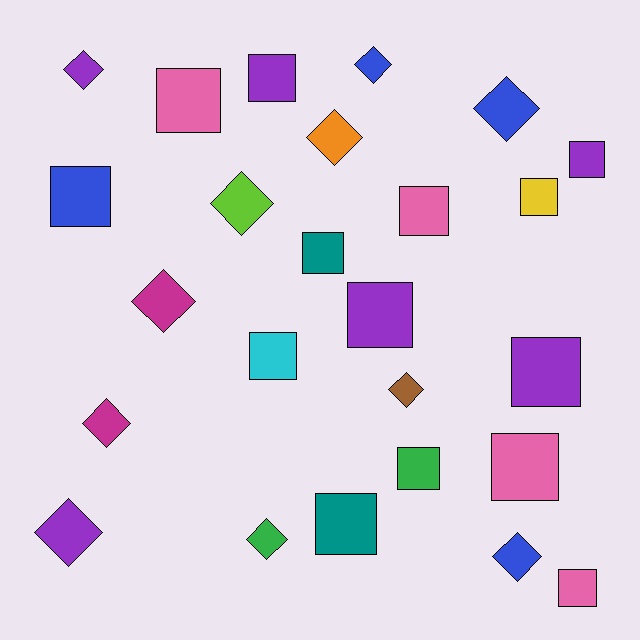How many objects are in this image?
There are 25 objects.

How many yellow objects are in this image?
There is 1 yellow object.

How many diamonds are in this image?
There are 11 diamonds.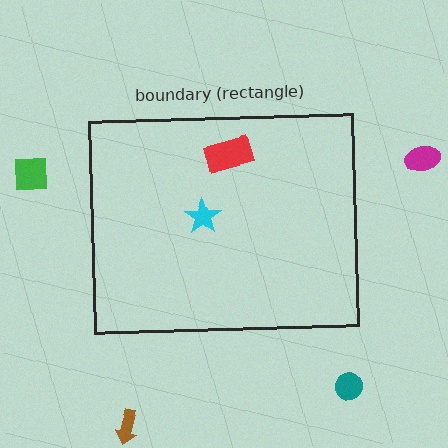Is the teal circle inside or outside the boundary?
Outside.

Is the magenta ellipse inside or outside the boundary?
Outside.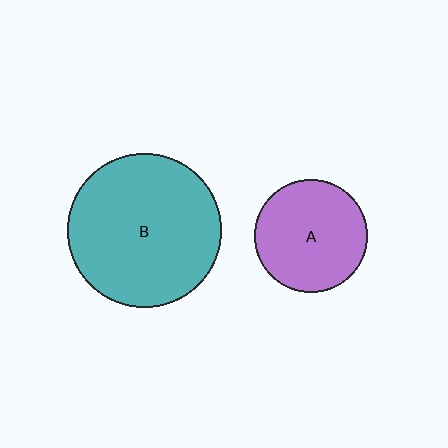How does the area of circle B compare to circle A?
Approximately 1.9 times.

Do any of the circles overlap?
No, none of the circles overlap.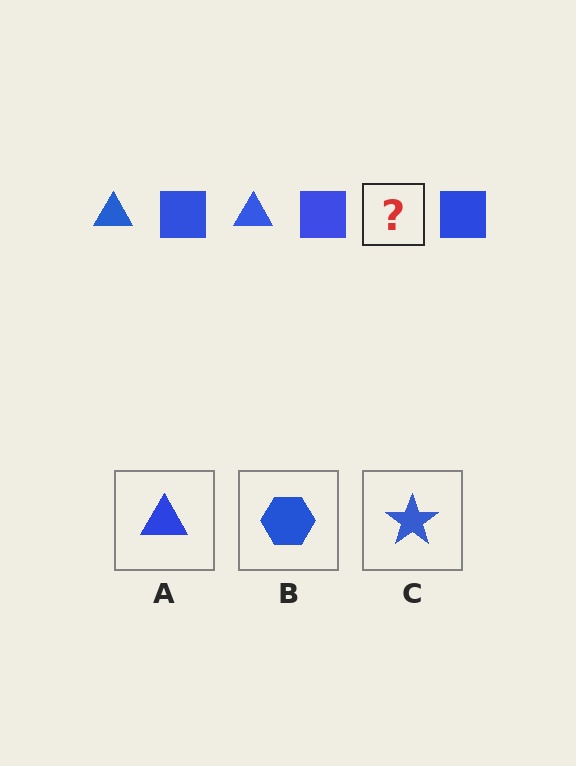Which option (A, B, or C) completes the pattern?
A.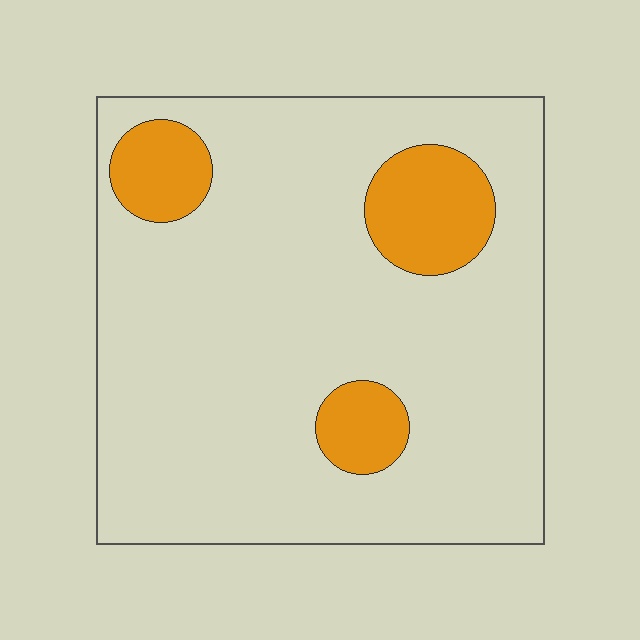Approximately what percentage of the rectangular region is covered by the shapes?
Approximately 15%.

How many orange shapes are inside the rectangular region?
3.